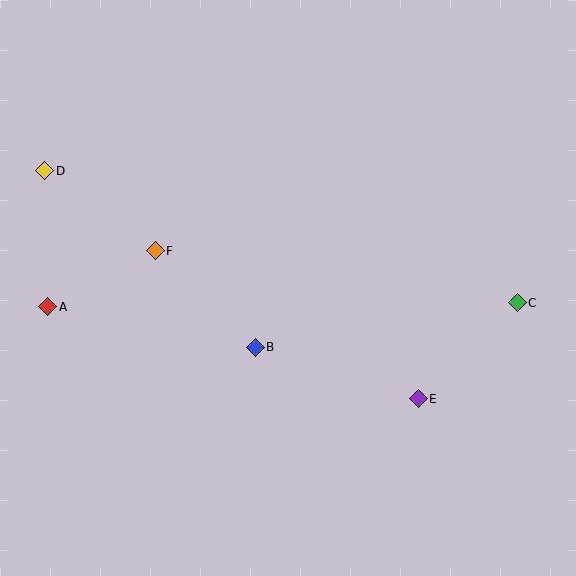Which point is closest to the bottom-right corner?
Point E is closest to the bottom-right corner.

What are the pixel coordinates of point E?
Point E is at (418, 399).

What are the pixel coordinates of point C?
Point C is at (517, 303).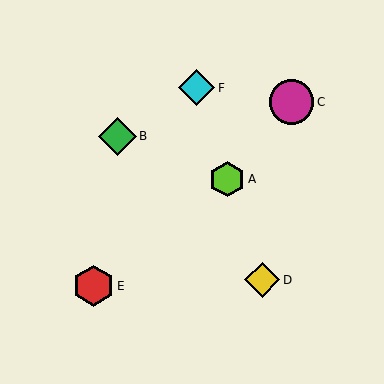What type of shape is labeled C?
Shape C is a magenta circle.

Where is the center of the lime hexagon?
The center of the lime hexagon is at (227, 179).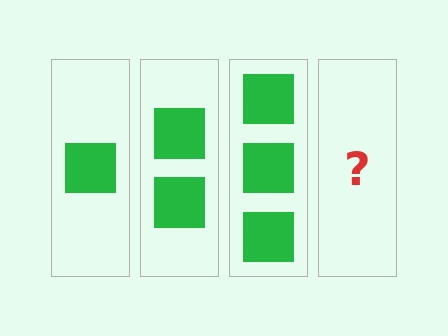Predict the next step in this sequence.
The next step is 4 squares.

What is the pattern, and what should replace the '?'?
The pattern is that each step adds one more square. The '?' should be 4 squares.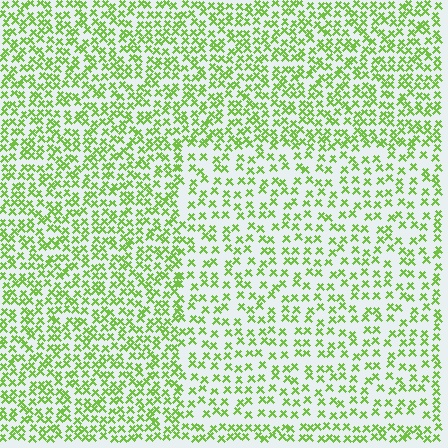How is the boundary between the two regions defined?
The boundary is defined by a change in element density (approximately 1.7x ratio). All elements are the same color, size, and shape.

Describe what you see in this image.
The image contains small lime elements arranged at two different densities. A rectangle-shaped region is visible where the elements are less densely packed than the surrounding area.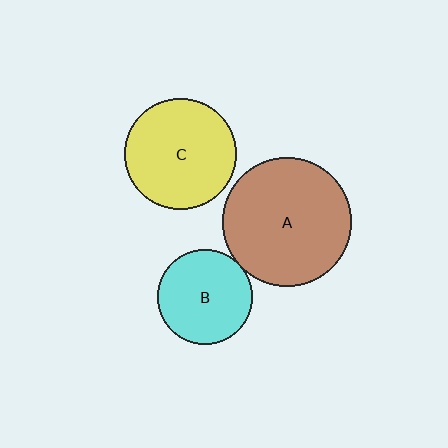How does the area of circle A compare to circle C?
Approximately 1.3 times.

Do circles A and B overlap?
Yes.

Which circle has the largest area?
Circle A (brown).